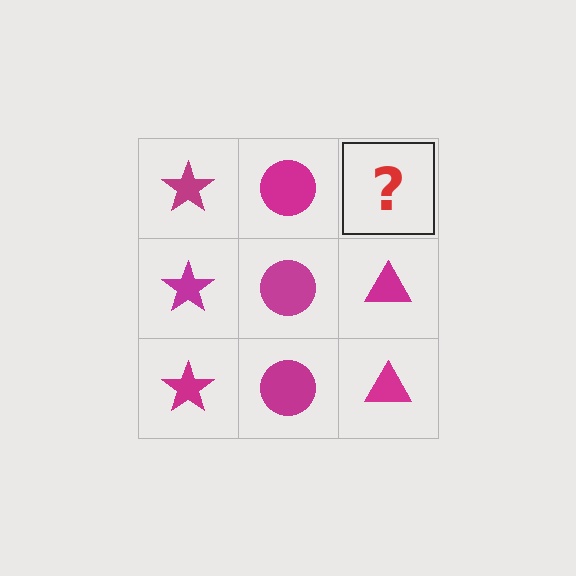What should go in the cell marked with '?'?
The missing cell should contain a magenta triangle.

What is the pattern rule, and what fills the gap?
The rule is that each column has a consistent shape. The gap should be filled with a magenta triangle.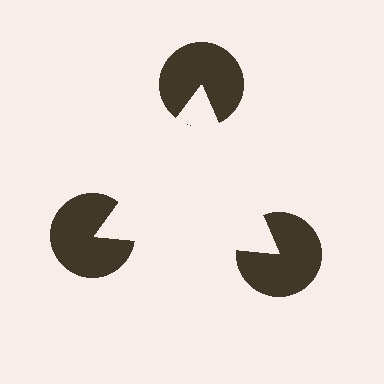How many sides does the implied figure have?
3 sides.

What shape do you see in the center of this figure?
An illusory triangle — its edges are inferred from the aligned wedge cuts in the pac-man discs, not physically drawn.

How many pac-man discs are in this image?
There are 3 — one at each vertex of the illusory triangle.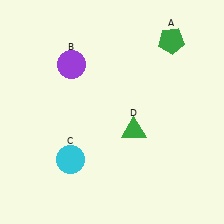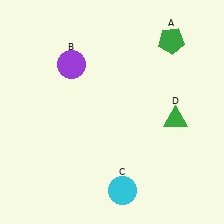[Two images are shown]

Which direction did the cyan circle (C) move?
The cyan circle (C) moved right.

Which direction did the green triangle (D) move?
The green triangle (D) moved right.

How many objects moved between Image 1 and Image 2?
2 objects moved between the two images.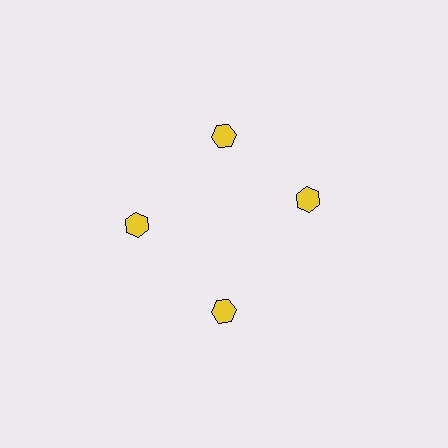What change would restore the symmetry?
The symmetry would be restored by rotating it back into even spacing with its neighbors so that all 4 hexagons sit at equal angles and equal distance from the center.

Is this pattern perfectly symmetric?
No. The 4 yellow hexagons are arranged in a ring, but one element near the 3 o'clock position is rotated out of alignment along the ring, breaking the 4-fold rotational symmetry.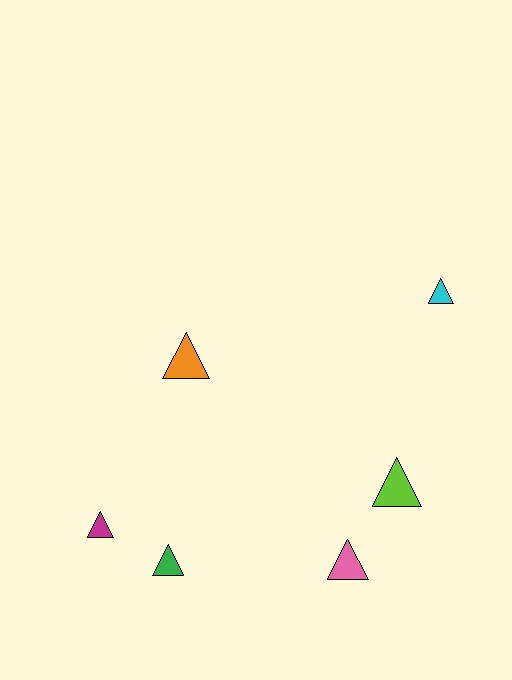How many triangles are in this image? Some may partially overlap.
There are 6 triangles.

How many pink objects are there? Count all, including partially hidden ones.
There is 1 pink object.